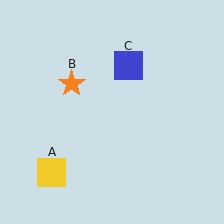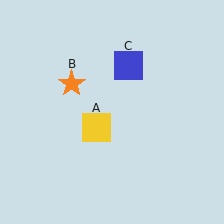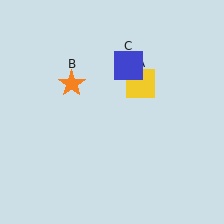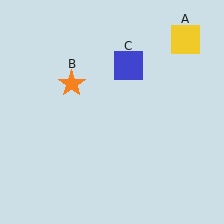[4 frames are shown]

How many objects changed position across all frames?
1 object changed position: yellow square (object A).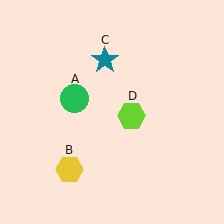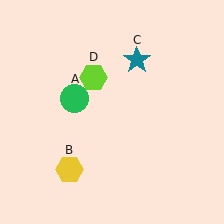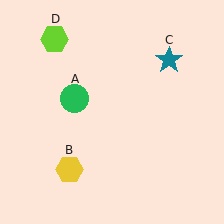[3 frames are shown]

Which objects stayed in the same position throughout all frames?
Green circle (object A) and yellow hexagon (object B) remained stationary.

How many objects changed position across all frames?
2 objects changed position: teal star (object C), lime hexagon (object D).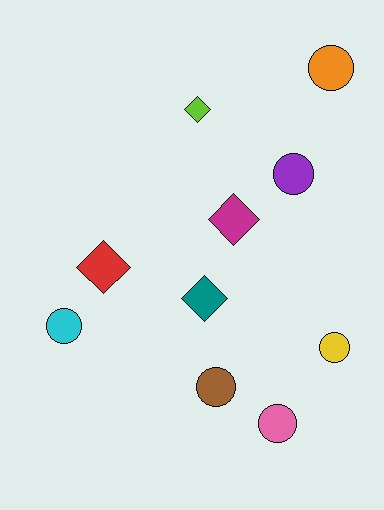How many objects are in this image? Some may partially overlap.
There are 10 objects.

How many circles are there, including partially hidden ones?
There are 6 circles.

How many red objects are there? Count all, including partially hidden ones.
There is 1 red object.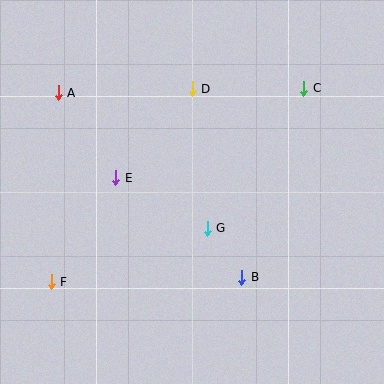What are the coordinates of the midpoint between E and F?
The midpoint between E and F is at (84, 230).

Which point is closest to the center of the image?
Point G at (207, 228) is closest to the center.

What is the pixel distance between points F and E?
The distance between F and E is 122 pixels.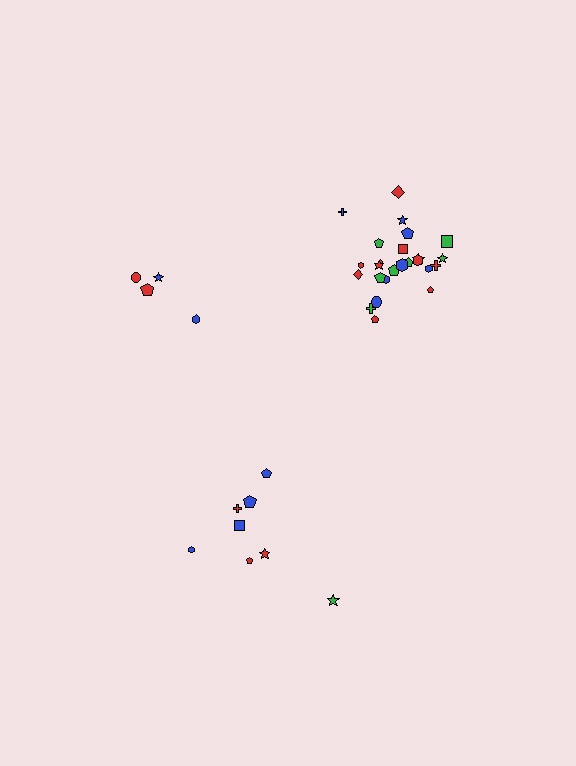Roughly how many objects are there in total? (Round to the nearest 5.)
Roughly 35 objects in total.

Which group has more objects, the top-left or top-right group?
The top-right group.